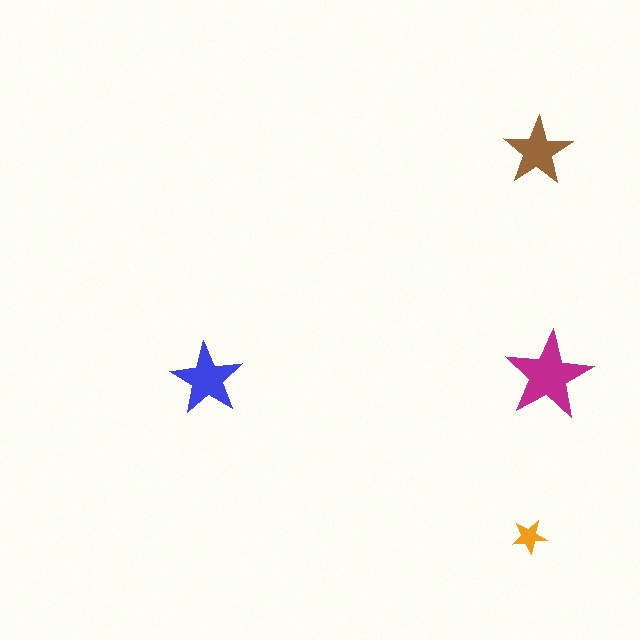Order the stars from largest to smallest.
the magenta one, the blue one, the brown one, the orange one.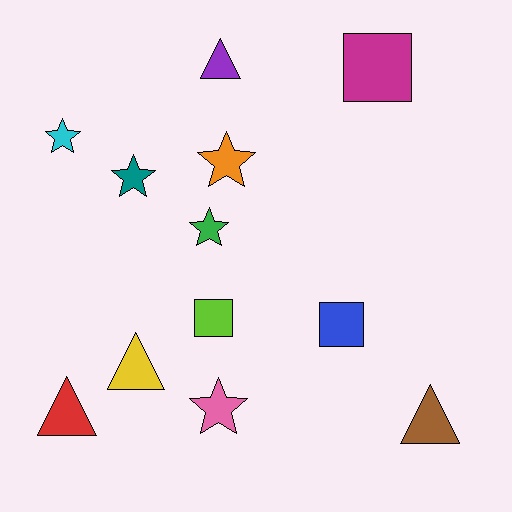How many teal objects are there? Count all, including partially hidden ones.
There is 1 teal object.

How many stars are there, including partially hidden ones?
There are 5 stars.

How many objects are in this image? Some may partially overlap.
There are 12 objects.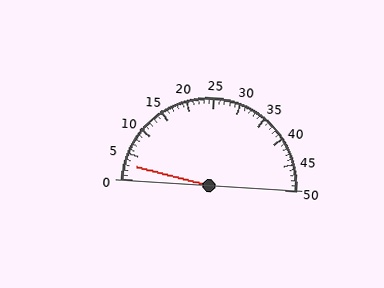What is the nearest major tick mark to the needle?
The nearest major tick mark is 5.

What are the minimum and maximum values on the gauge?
The gauge ranges from 0 to 50.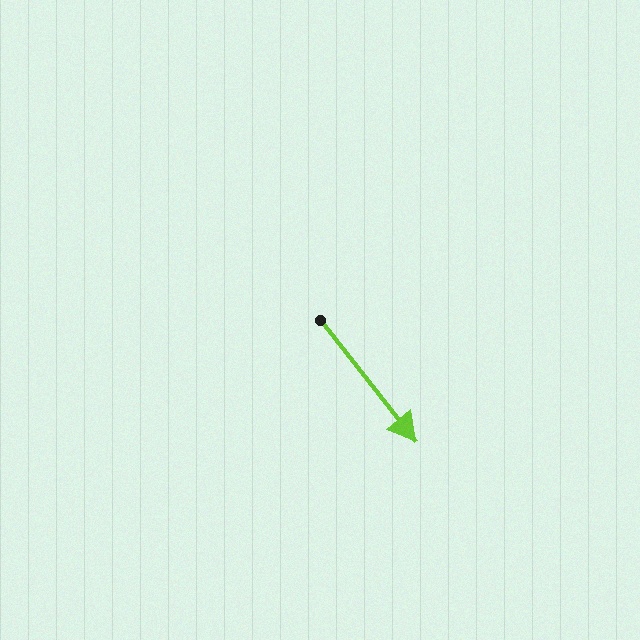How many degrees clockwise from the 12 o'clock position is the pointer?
Approximately 142 degrees.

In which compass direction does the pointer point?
Southeast.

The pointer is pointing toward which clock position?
Roughly 5 o'clock.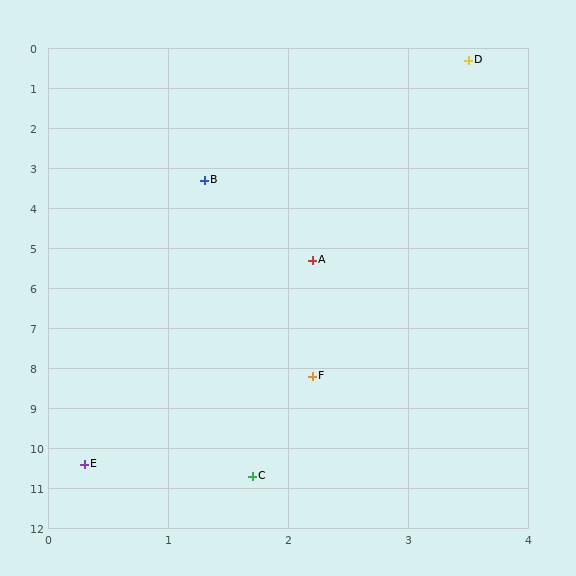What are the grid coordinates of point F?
Point F is at approximately (2.2, 8.2).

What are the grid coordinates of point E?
Point E is at approximately (0.3, 10.4).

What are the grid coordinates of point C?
Point C is at approximately (1.7, 10.7).